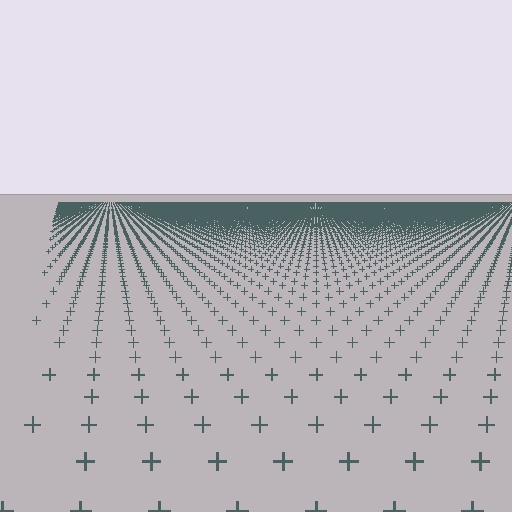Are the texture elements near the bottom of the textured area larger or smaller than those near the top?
Larger. Near the bottom, elements are closer to the viewer and appear at a bigger on-screen size.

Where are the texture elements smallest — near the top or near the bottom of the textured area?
Near the top.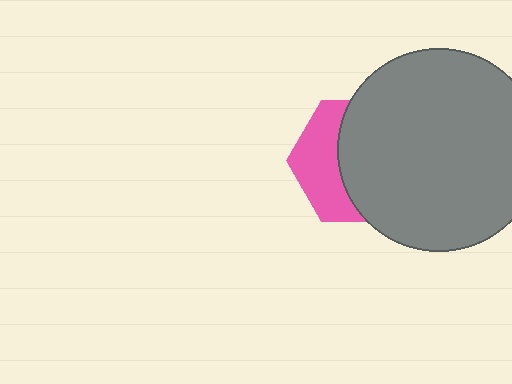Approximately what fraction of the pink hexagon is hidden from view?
Roughly 62% of the pink hexagon is hidden behind the gray circle.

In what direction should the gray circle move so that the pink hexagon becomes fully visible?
The gray circle should move right. That is the shortest direction to clear the overlap and leave the pink hexagon fully visible.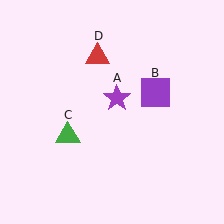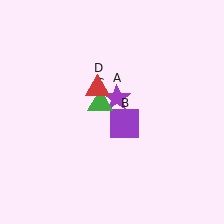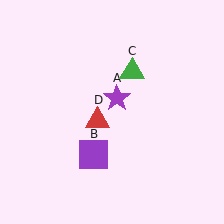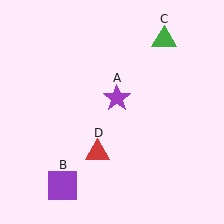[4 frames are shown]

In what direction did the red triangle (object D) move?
The red triangle (object D) moved down.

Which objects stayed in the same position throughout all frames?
Purple star (object A) remained stationary.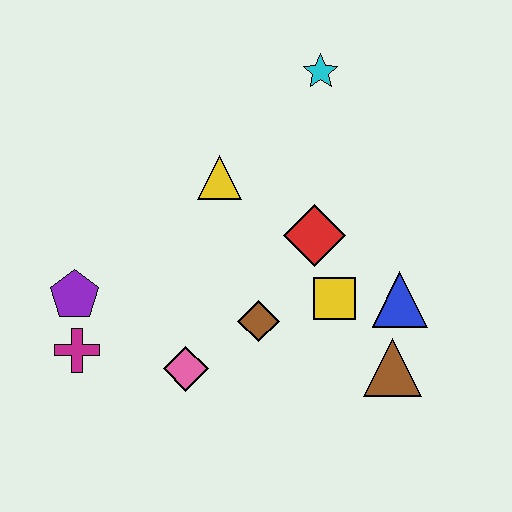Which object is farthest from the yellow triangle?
The brown triangle is farthest from the yellow triangle.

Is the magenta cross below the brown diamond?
Yes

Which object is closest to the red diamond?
The yellow square is closest to the red diamond.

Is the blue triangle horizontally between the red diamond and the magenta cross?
No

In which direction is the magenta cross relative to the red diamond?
The magenta cross is to the left of the red diamond.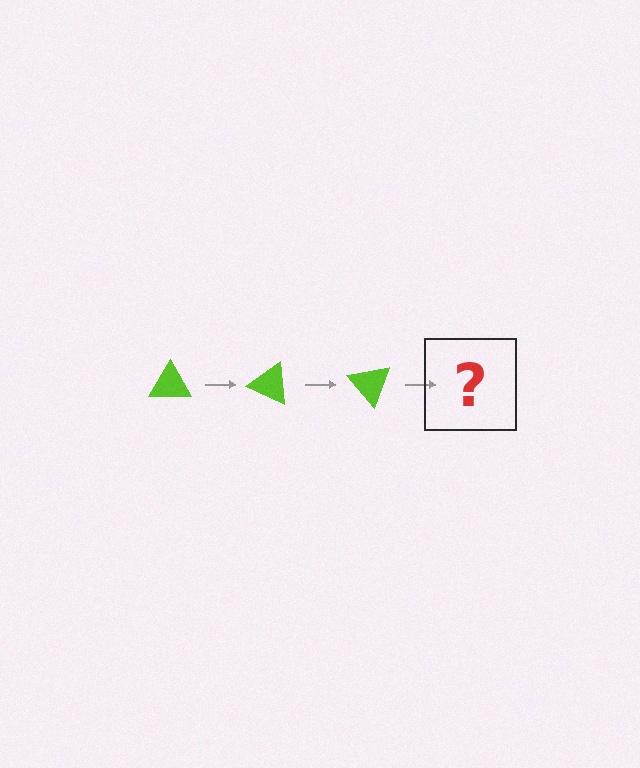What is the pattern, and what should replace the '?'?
The pattern is that the triangle rotates 25 degrees each step. The '?' should be a lime triangle rotated 75 degrees.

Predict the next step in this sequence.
The next step is a lime triangle rotated 75 degrees.